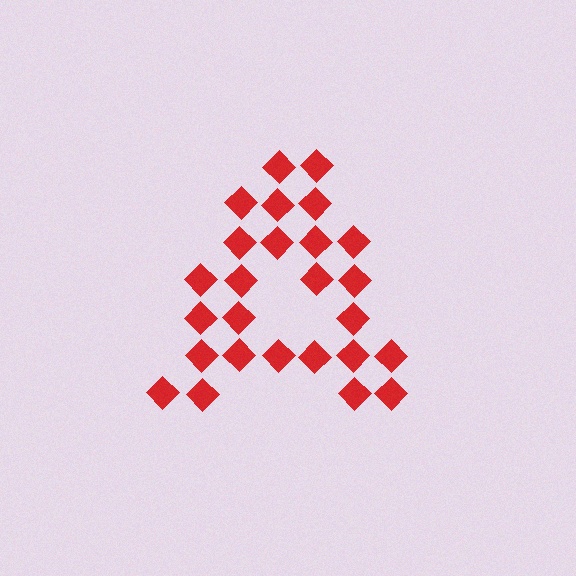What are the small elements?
The small elements are diamonds.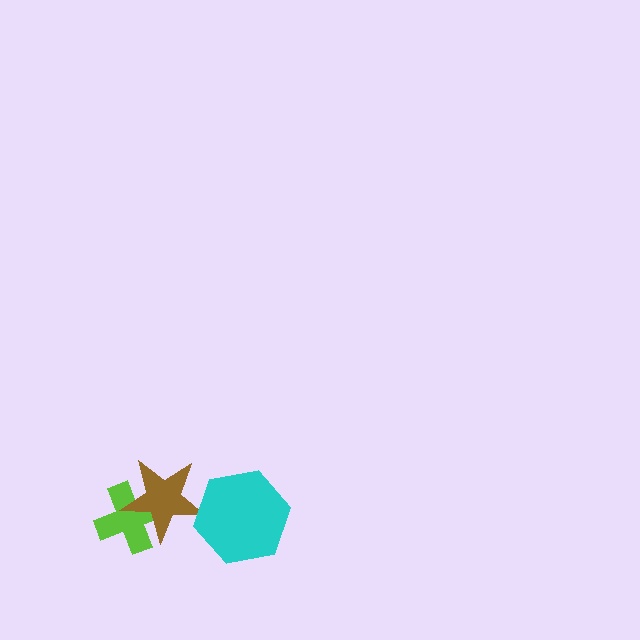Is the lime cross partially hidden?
Yes, it is partially covered by another shape.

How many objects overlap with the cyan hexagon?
1 object overlaps with the cyan hexagon.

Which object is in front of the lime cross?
The brown star is in front of the lime cross.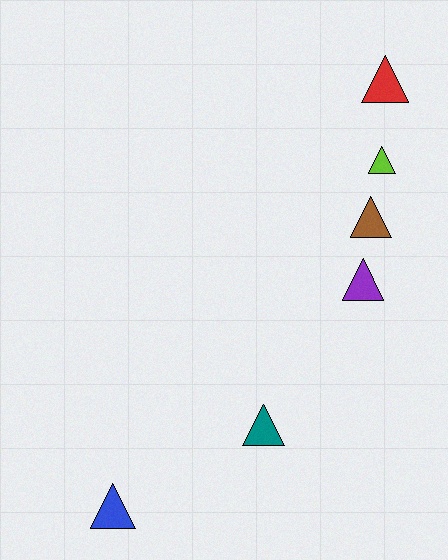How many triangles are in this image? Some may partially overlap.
There are 6 triangles.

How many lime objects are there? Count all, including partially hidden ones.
There is 1 lime object.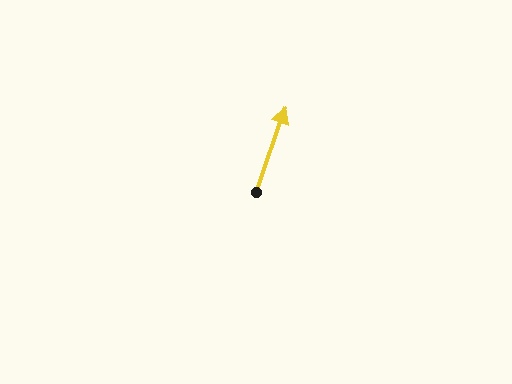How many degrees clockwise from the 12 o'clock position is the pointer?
Approximately 19 degrees.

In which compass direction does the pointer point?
North.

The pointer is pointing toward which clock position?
Roughly 1 o'clock.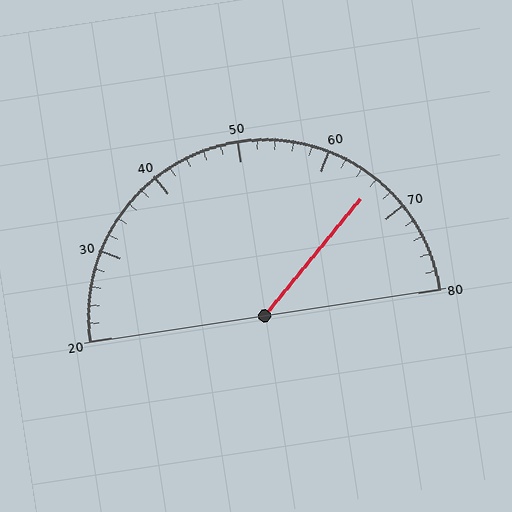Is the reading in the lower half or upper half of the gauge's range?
The reading is in the upper half of the range (20 to 80).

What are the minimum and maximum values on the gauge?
The gauge ranges from 20 to 80.